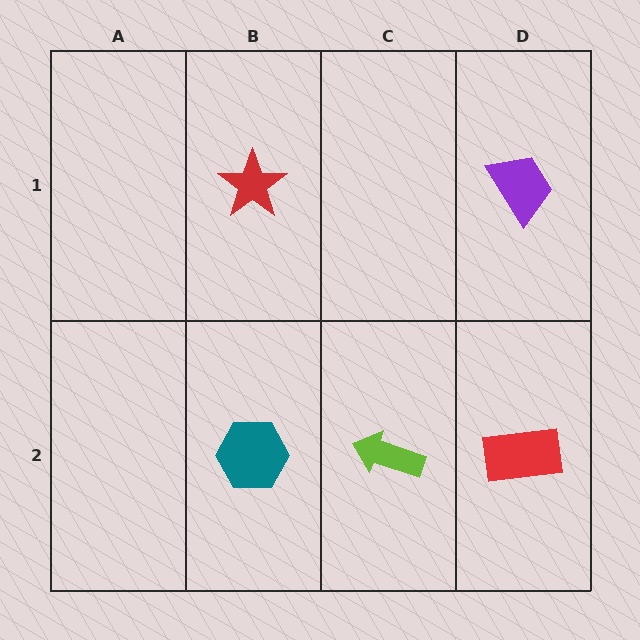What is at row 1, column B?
A red star.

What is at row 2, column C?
A lime arrow.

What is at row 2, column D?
A red rectangle.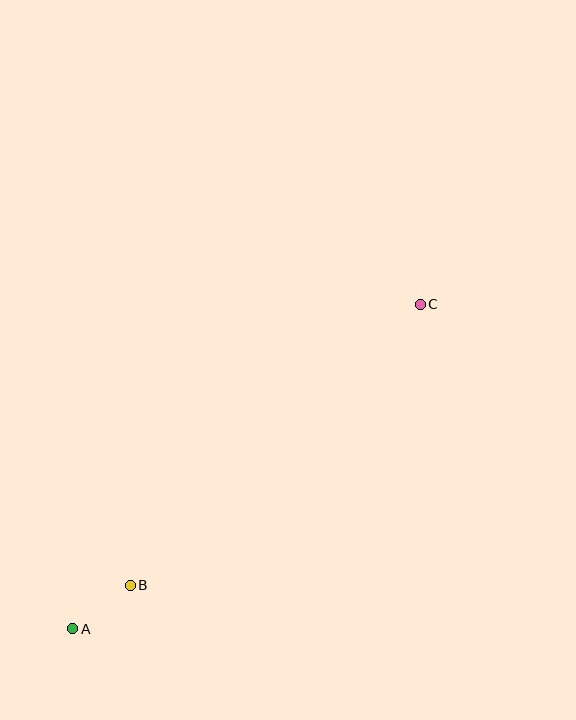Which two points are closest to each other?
Points A and B are closest to each other.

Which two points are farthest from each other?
Points A and C are farthest from each other.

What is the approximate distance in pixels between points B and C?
The distance between B and C is approximately 404 pixels.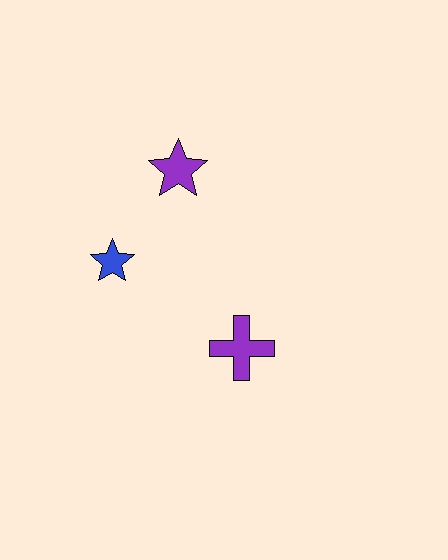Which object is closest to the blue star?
The purple star is closest to the blue star.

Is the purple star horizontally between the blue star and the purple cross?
Yes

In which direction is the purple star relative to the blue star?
The purple star is above the blue star.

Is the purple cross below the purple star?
Yes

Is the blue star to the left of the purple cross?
Yes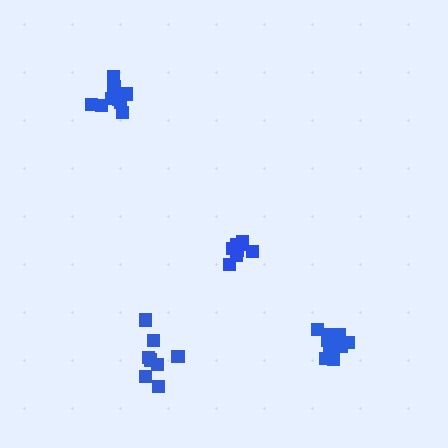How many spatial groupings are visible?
There are 4 spatial groupings.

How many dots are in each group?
Group 1: 9 dots, Group 2: 13 dots, Group 3: 12 dots, Group 4: 8 dots (42 total).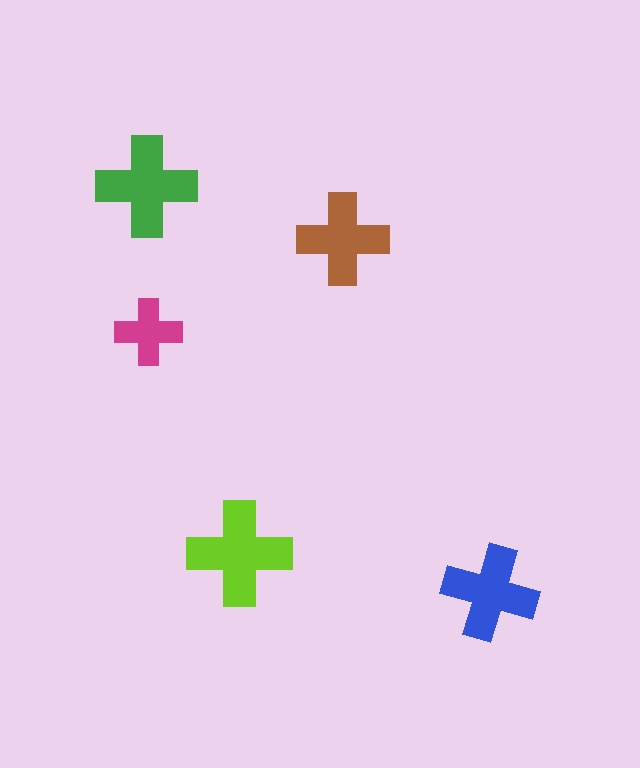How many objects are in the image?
There are 5 objects in the image.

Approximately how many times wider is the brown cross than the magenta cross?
About 1.5 times wider.